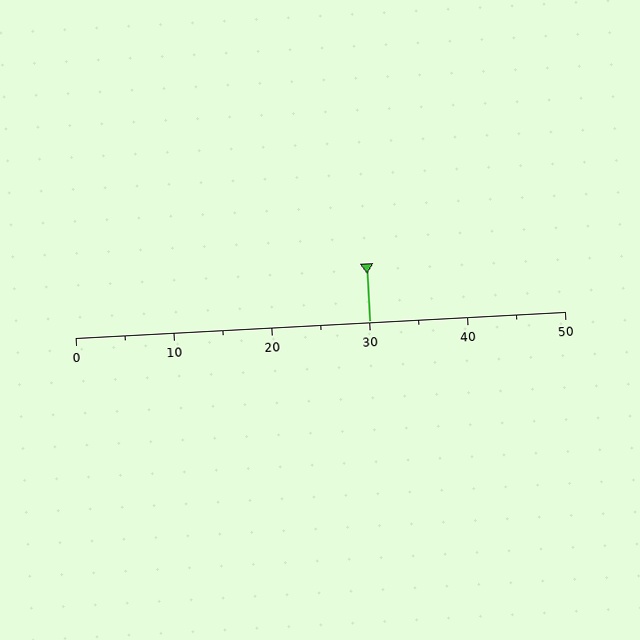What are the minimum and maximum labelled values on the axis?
The axis runs from 0 to 50.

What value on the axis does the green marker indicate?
The marker indicates approximately 30.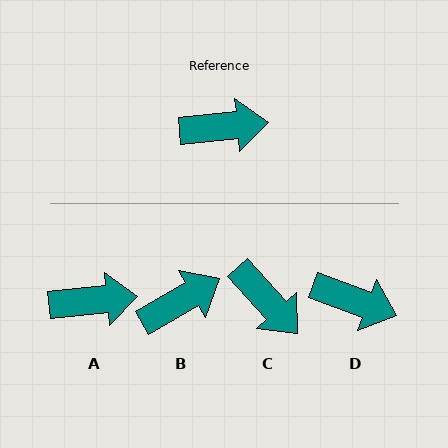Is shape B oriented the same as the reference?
No, it is off by about 24 degrees.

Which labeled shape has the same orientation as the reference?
A.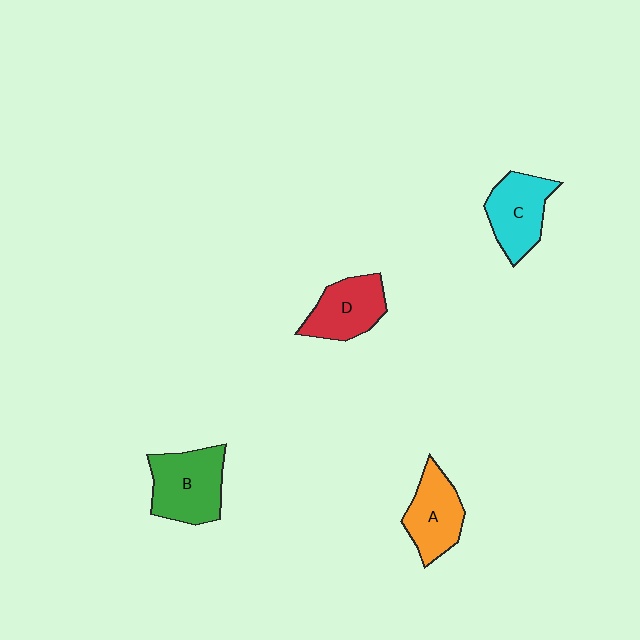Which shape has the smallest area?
Shape D (red).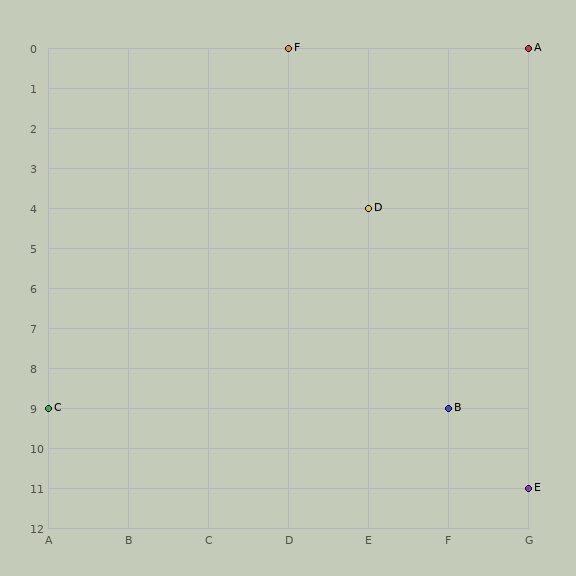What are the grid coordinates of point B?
Point B is at grid coordinates (F, 9).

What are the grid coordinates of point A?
Point A is at grid coordinates (G, 0).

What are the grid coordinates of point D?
Point D is at grid coordinates (E, 4).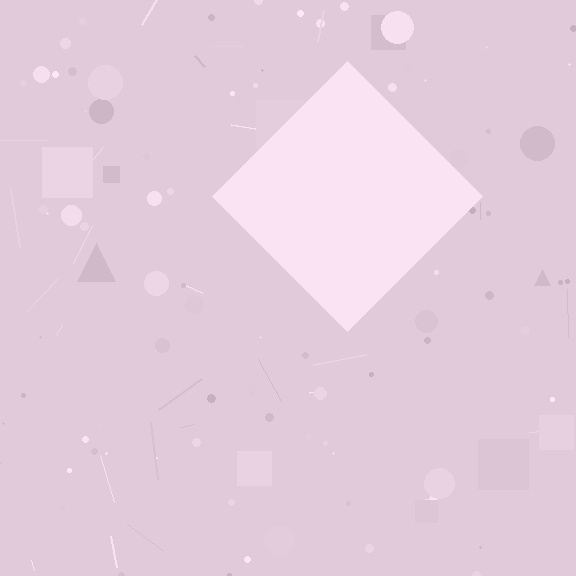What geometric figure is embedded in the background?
A diamond is embedded in the background.